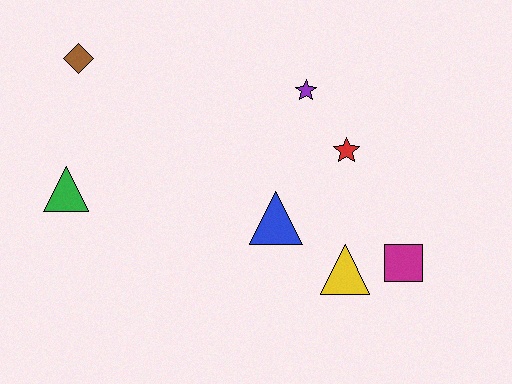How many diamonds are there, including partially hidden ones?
There is 1 diamond.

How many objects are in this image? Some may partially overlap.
There are 7 objects.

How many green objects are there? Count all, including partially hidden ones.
There is 1 green object.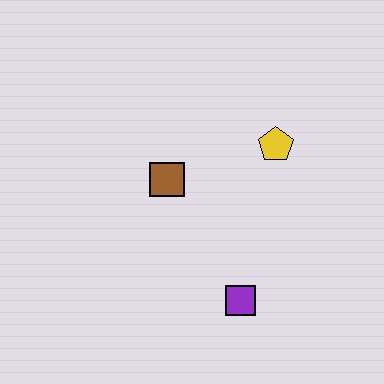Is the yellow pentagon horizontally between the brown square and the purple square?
No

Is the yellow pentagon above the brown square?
Yes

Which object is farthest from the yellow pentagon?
The purple square is farthest from the yellow pentagon.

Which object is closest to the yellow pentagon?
The brown square is closest to the yellow pentagon.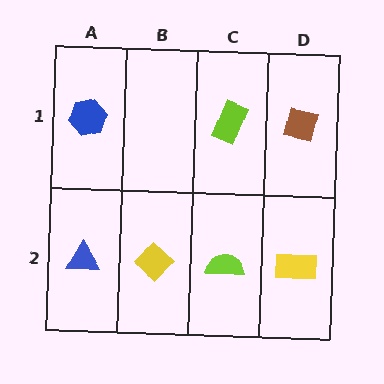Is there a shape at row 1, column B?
No, that cell is empty.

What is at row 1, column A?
A blue hexagon.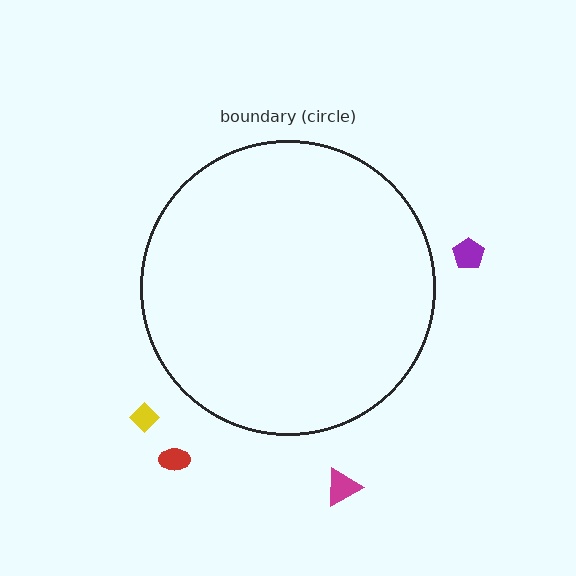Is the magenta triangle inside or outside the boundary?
Outside.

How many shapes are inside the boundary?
0 inside, 4 outside.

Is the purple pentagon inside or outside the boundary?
Outside.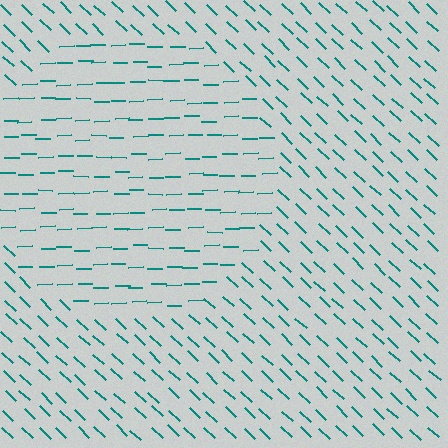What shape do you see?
I see a circle.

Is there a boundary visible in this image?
Yes, there is a texture boundary formed by a change in line orientation.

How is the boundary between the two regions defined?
The boundary is defined purely by a change in line orientation (approximately 45 degrees difference). All lines are the same color and thickness.